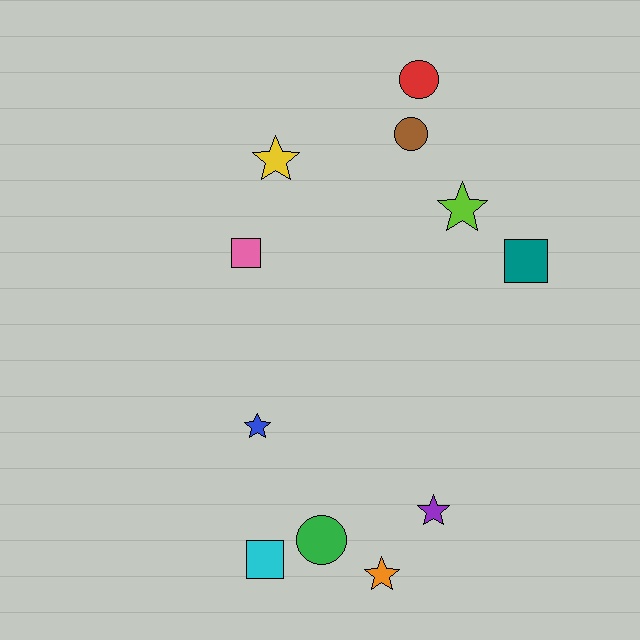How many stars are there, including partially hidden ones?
There are 5 stars.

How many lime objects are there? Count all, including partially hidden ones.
There is 1 lime object.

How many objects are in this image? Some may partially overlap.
There are 11 objects.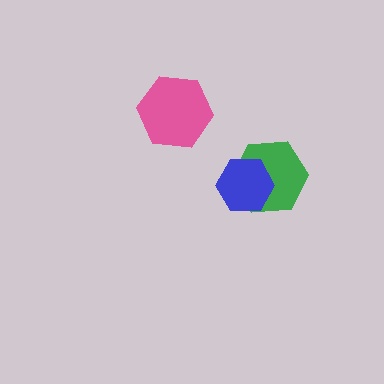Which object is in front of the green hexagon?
The blue hexagon is in front of the green hexagon.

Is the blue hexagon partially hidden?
No, no other shape covers it.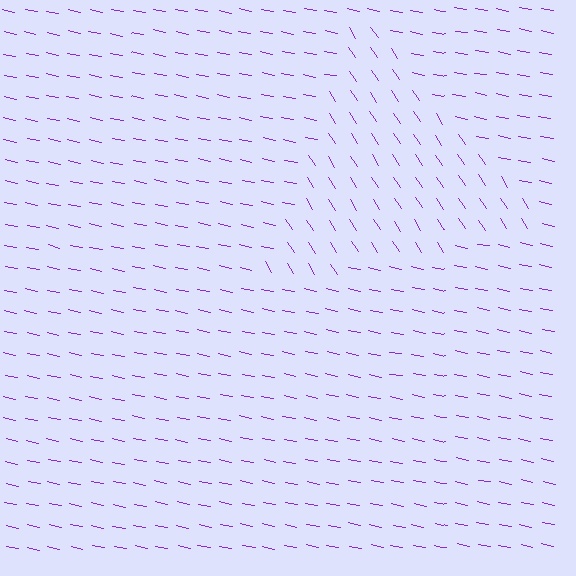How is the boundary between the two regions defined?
The boundary is defined purely by a change in line orientation (approximately 45 degrees difference). All lines are the same color and thickness.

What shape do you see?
I see a triangle.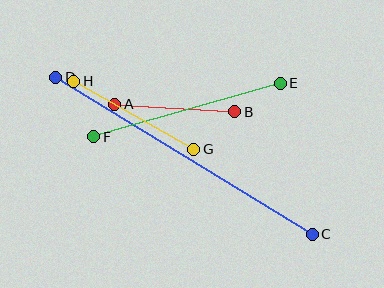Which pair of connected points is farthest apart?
Points C and D are farthest apart.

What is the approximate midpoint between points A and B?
The midpoint is at approximately (175, 108) pixels.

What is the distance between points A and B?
The distance is approximately 120 pixels.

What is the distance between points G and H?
The distance is approximately 138 pixels.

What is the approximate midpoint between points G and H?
The midpoint is at approximately (134, 115) pixels.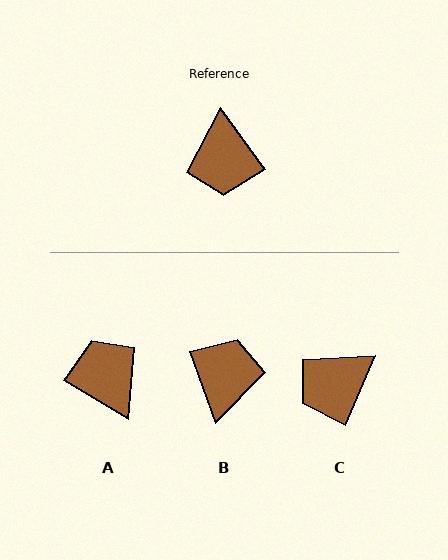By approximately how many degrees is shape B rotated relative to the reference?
Approximately 163 degrees counter-clockwise.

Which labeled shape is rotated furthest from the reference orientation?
B, about 163 degrees away.